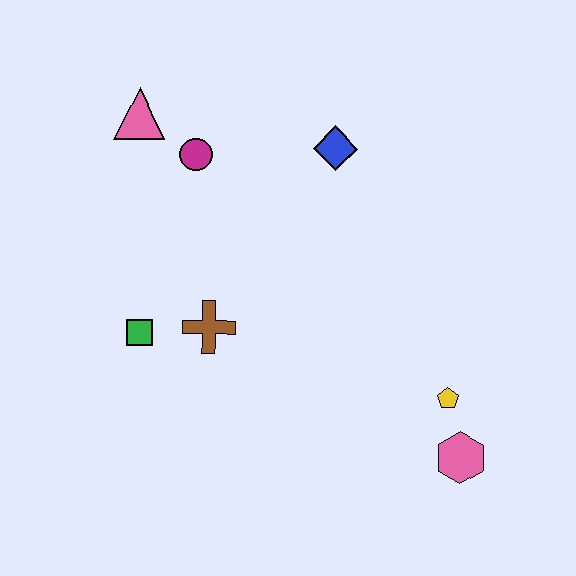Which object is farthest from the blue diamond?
The pink hexagon is farthest from the blue diamond.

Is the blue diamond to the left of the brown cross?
No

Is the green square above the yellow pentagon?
Yes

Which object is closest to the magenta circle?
The pink triangle is closest to the magenta circle.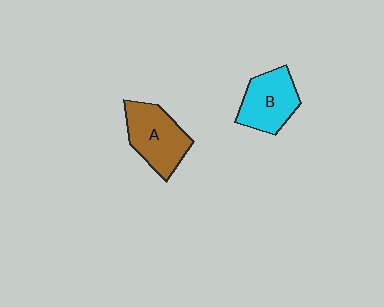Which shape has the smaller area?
Shape B (cyan).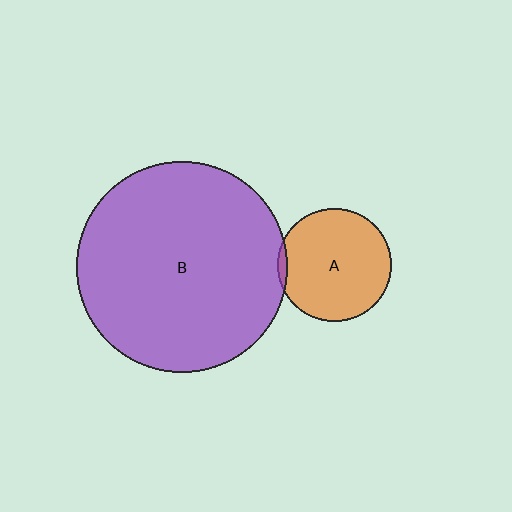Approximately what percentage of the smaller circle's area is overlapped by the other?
Approximately 5%.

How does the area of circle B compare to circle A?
Approximately 3.5 times.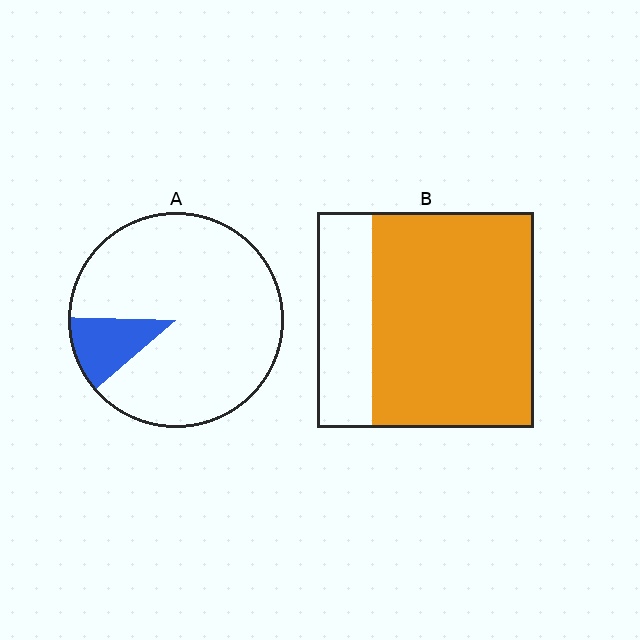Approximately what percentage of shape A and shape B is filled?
A is approximately 10% and B is approximately 75%.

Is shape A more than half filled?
No.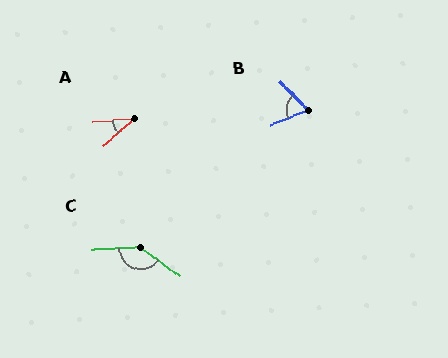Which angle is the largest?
C, at approximately 142 degrees.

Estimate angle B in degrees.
Approximately 67 degrees.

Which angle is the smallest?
A, at approximately 37 degrees.